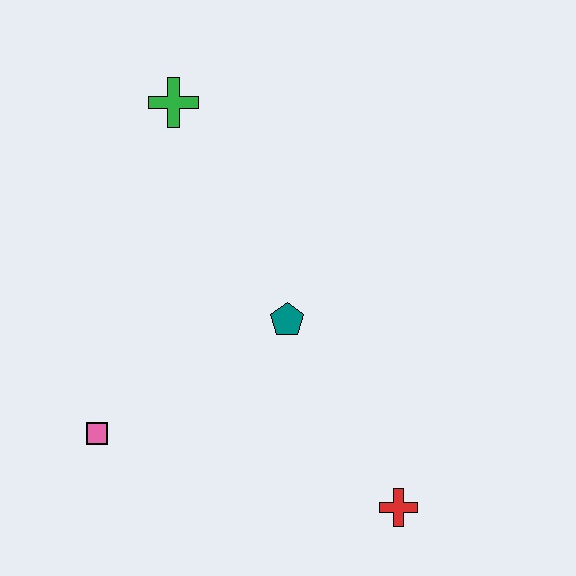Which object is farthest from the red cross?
The green cross is farthest from the red cross.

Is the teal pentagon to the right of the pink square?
Yes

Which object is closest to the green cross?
The teal pentagon is closest to the green cross.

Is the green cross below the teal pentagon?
No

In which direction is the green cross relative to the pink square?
The green cross is above the pink square.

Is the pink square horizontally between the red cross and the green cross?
No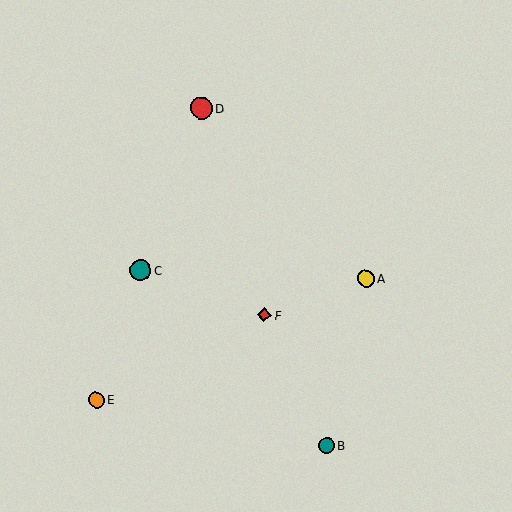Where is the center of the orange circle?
The center of the orange circle is at (96, 400).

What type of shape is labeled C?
Shape C is a teal circle.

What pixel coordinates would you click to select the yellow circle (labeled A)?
Click at (366, 278) to select the yellow circle A.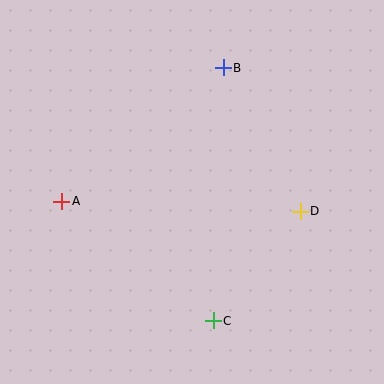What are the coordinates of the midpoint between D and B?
The midpoint between D and B is at (262, 139).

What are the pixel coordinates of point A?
Point A is at (62, 201).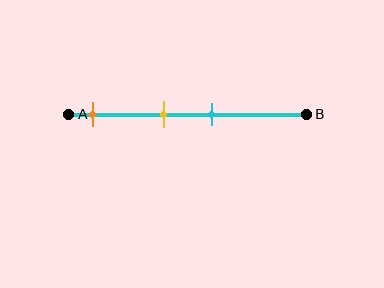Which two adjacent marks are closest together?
The yellow and cyan marks are the closest adjacent pair.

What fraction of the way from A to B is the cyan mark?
The cyan mark is approximately 60% (0.6) of the way from A to B.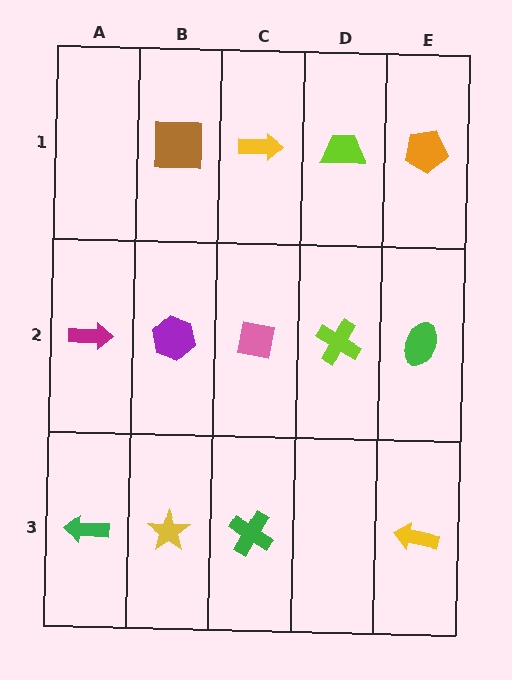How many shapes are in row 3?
4 shapes.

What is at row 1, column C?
A yellow arrow.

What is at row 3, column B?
A yellow star.